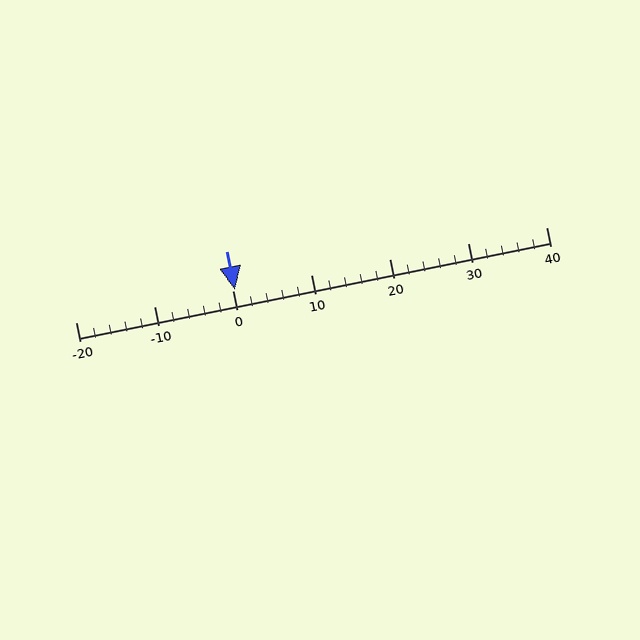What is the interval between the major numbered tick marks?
The major tick marks are spaced 10 units apart.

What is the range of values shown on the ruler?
The ruler shows values from -20 to 40.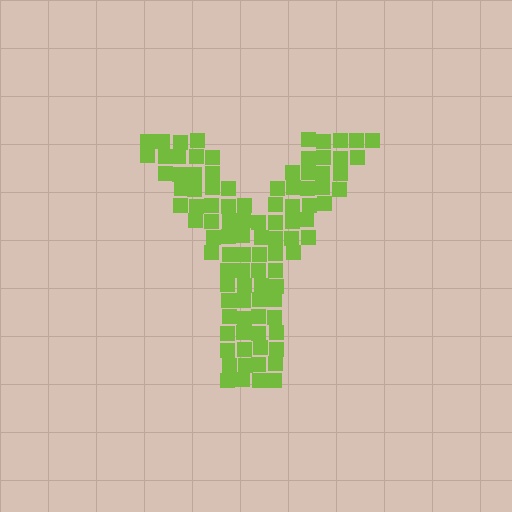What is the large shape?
The large shape is the letter Y.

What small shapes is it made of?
It is made of small squares.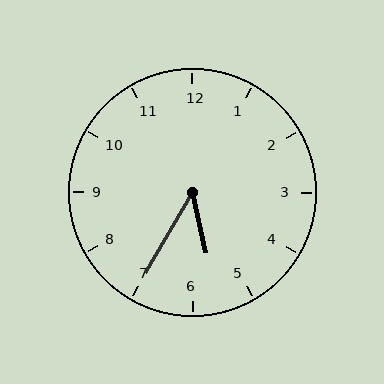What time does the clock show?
5:35.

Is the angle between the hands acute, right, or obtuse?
It is acute.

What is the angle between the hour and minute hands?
Approximately 42 degrees.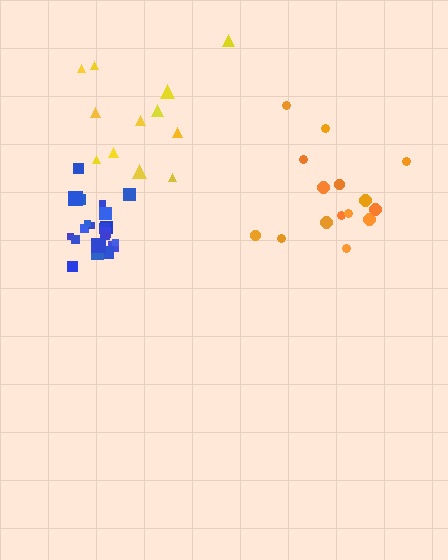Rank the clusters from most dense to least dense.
blue, orange, yellow.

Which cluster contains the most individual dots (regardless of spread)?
Blue (22).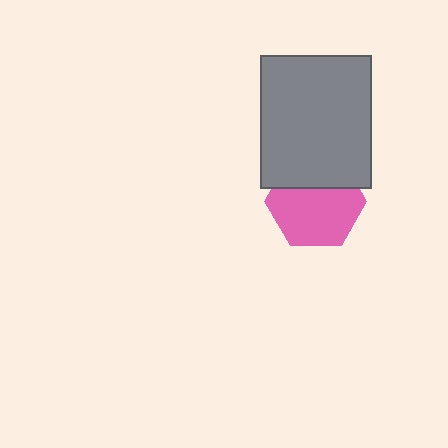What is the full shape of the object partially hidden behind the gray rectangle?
The partially hidden object is a pink hexagon.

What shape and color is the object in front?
The object in front is a gray rectangle.